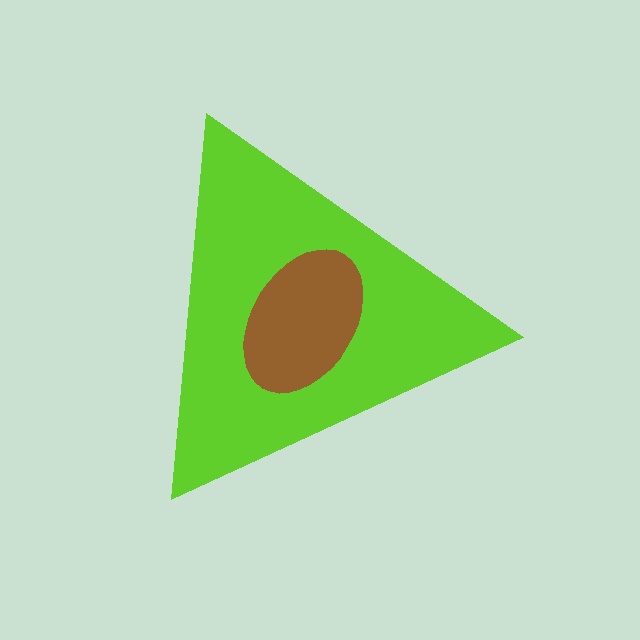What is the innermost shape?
The brown ellipse.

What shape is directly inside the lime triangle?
The brown ellipse.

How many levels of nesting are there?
2.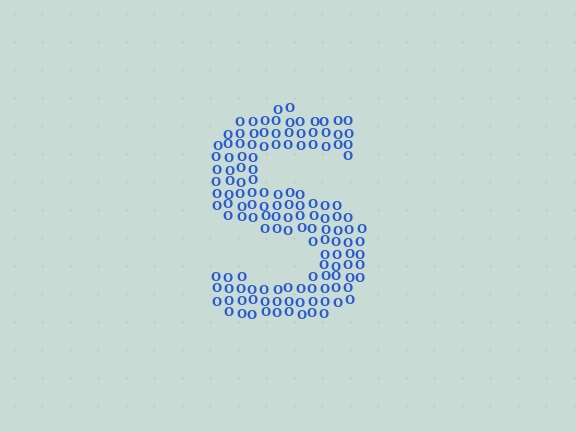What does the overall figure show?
The overall figure shows the letter S.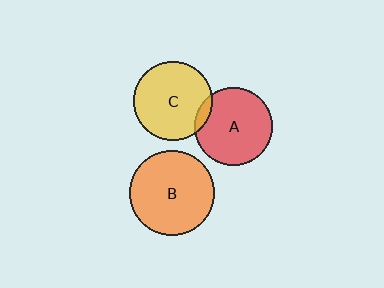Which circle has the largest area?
Circle B (orange).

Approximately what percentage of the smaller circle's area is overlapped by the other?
Approximately 10%.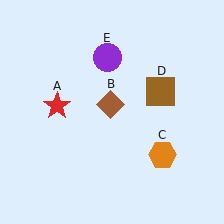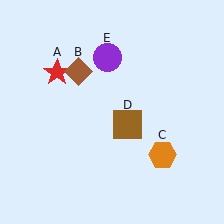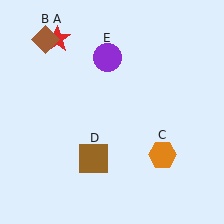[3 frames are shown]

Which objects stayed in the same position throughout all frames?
Orange hexagon (object C) and purple circle (object E) remained stationary.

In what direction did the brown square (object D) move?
The brown square (object D) moved down and to the left.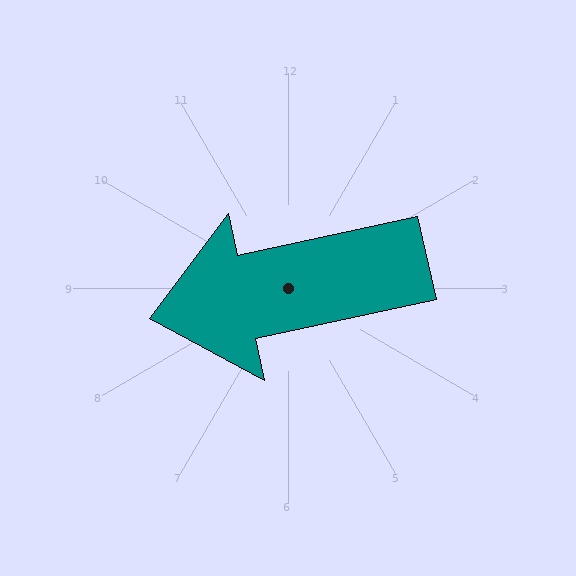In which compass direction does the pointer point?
West.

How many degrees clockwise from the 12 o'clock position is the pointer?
Approximately 258 degrees.